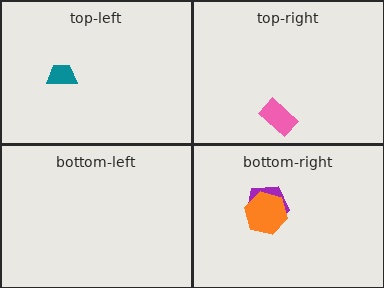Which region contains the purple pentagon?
The bottom-right region.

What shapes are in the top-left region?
The teal trapezoid.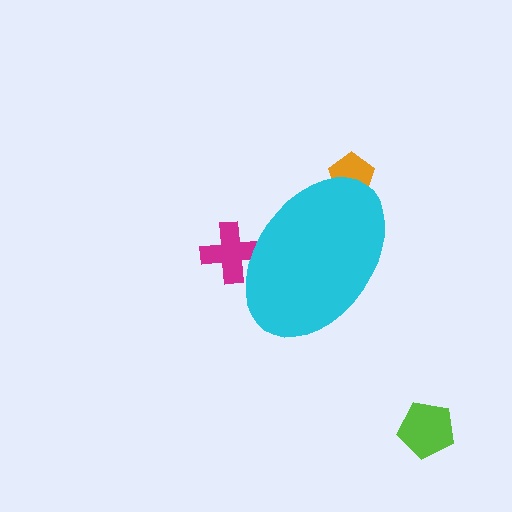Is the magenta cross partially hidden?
Yes, the magenta cross is partially hidden behind the cyan ellipse.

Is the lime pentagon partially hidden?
No, the lime pentagon is fully visible.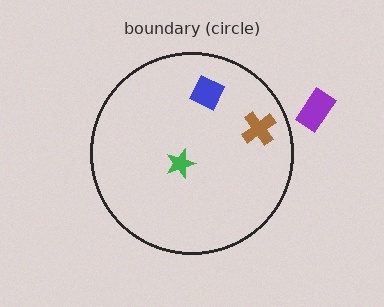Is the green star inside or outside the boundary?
Inside.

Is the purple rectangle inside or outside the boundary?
Outside.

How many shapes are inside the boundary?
3 inside, 1 outside.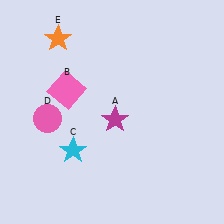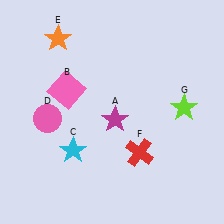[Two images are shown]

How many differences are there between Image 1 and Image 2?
There are 2 differences between the two images.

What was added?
A red cross (F), a lime star (G) were added in Image 2.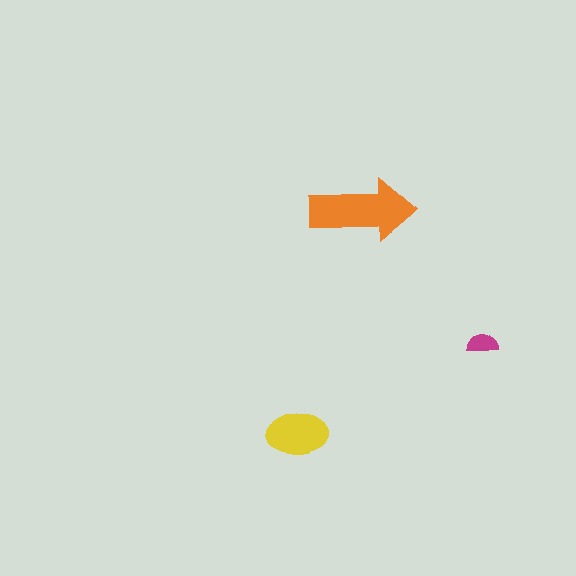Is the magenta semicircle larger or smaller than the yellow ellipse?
Smaller.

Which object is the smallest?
The magenta semicircle.